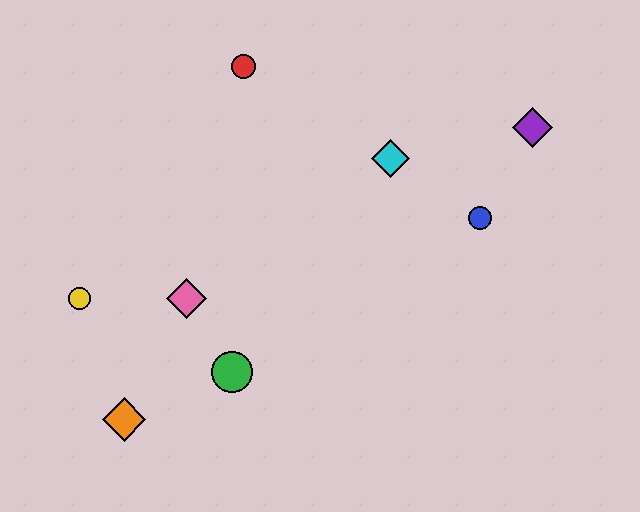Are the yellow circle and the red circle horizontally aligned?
No, the yellow circle is at y≈299 and the red circle is at y≈66.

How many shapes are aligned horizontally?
2 shapes (the yellow circle, the pink diamond) are aligned horizontally.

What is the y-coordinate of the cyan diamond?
The cyan diamond is at y≈159.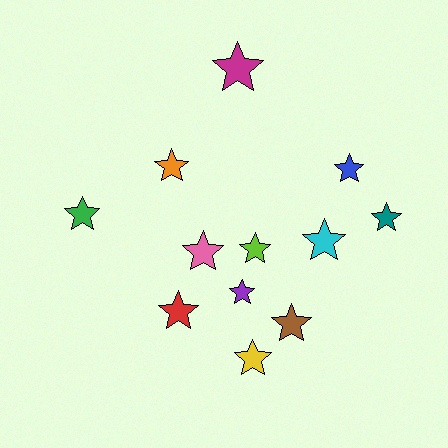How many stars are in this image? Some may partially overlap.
There are 12 stars.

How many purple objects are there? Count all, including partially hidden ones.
There is 1 purple object.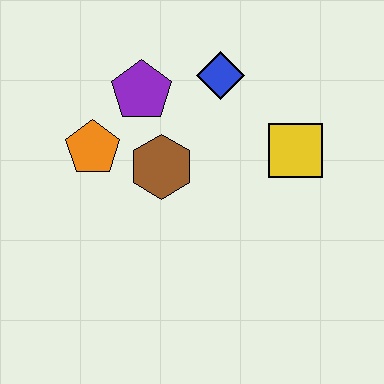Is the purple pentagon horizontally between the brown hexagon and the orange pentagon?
Yes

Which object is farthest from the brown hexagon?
The yellow square is farthest from the brown hexagon.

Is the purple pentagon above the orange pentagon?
Yes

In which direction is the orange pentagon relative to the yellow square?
The orange pentagon is to the left of the yellow square.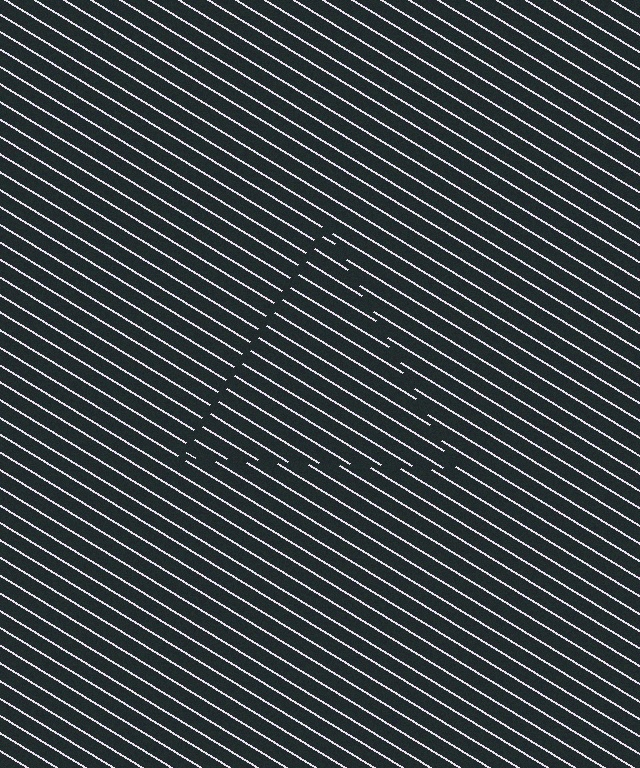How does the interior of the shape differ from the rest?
The interior of the shape contains the same grating, shifted by half a period — the contour is defined by the phase discontinuity where line-ends from the inner and outer gratings abut.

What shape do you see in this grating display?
An illusory triangle. The interior of the shape contains the same grating, shifted by half a period — the contour is defined by the phase discontinuity where line-ends from the inner and outer gratings abut.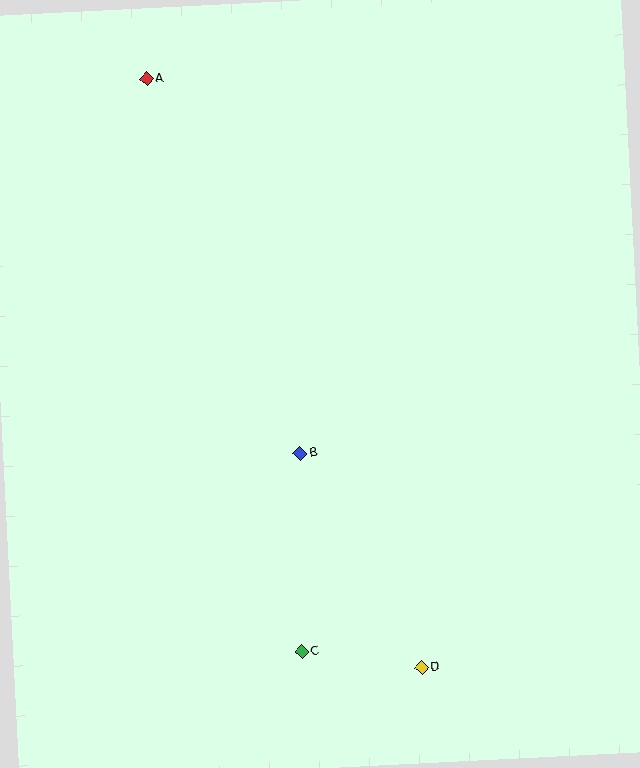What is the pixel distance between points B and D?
The distance between B and D is 246 pixels.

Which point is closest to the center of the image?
Point B at (300, 453) is closest to the center.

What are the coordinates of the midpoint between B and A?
The midpoint between B and A is at (224, 266).